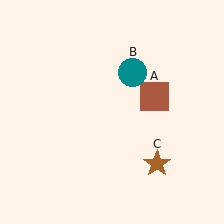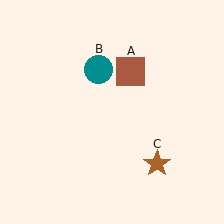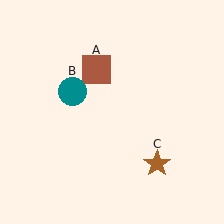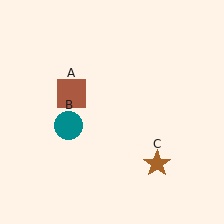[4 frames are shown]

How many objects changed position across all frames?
2 objects changed position: brown square (object A), teal circle (object B).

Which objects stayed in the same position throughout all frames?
Brown star (object C) remained stationary.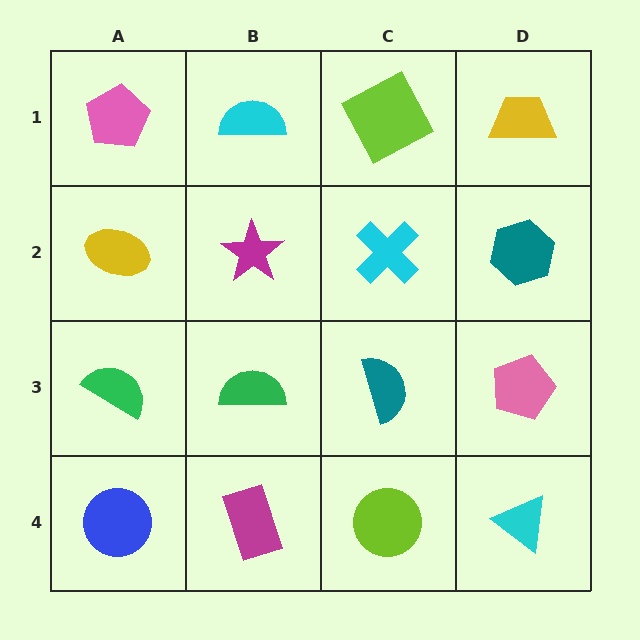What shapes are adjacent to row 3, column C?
A cyan cross (row 2, column C), a lime circle (row 4, column C), a green semicircle (row 3, column B), a pink pentagon (row 3, column D).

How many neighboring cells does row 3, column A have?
3.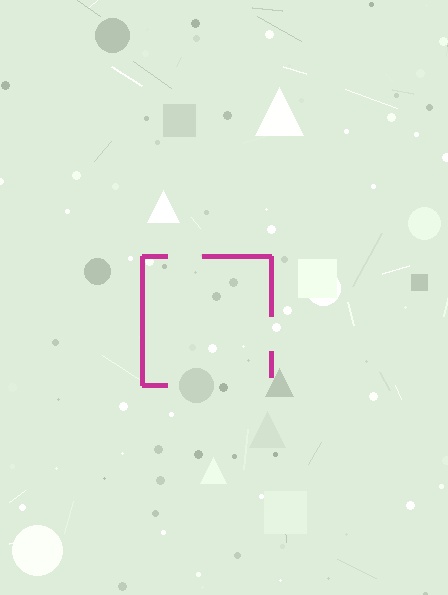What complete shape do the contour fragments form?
The contour fragments form a square.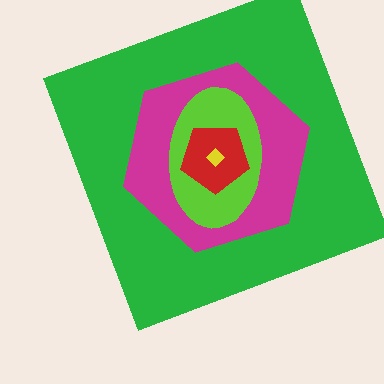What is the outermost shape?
The green square.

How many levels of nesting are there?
5.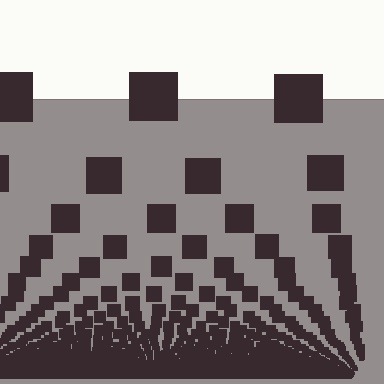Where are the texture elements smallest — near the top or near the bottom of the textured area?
Near the bottom.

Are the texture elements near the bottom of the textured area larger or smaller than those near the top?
Smaller. The gradient is inverted — elements near the bottom are smaller and denser.